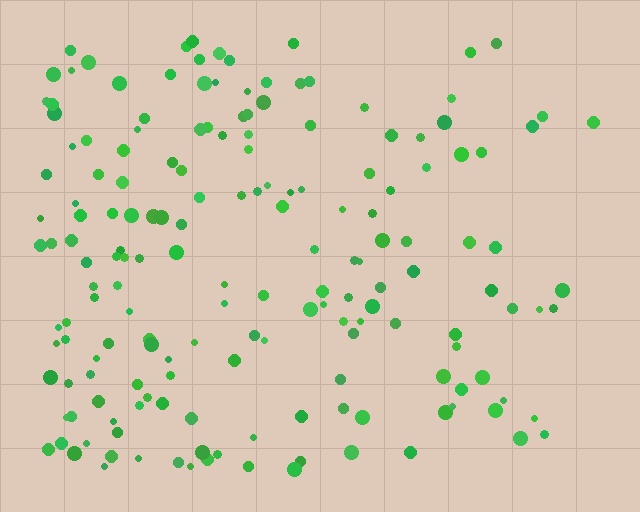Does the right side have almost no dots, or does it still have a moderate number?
Still a moderate number, just noticeably fewer than the left.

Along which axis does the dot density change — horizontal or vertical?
Horizontal.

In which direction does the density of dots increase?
From right to left, with the left side densest.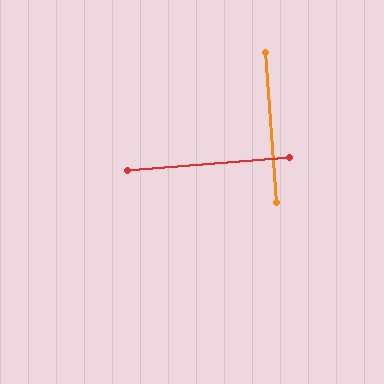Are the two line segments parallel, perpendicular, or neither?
Perpendicular — they meet at approximately 90°.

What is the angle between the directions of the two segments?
Approximately 90 degrees.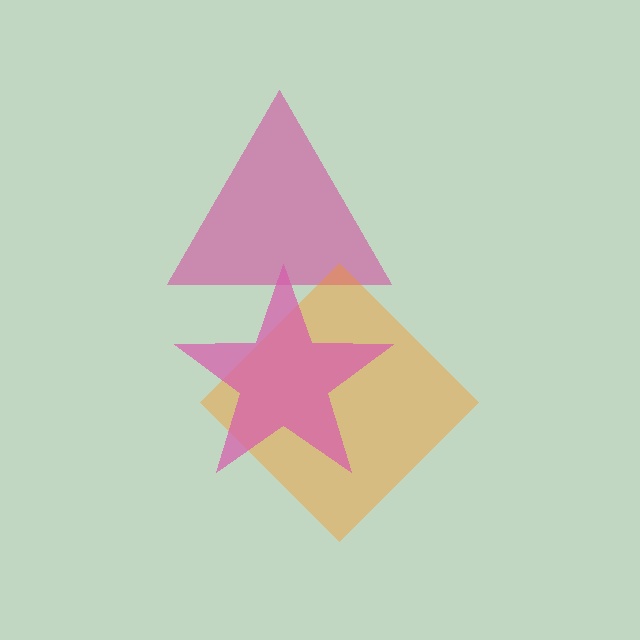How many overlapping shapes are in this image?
There are 3 overlapping shapes in the image.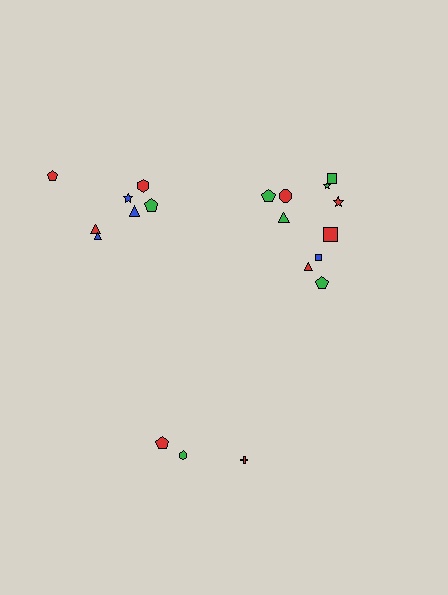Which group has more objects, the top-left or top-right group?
The top-right group.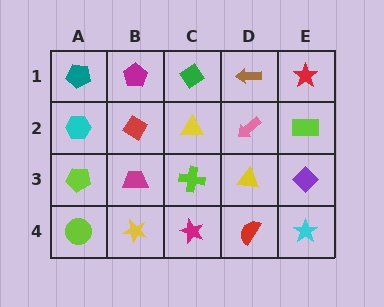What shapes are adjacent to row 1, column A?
A cyan hexagon (row 2, column A), a magenta pentagon (row 1, column B).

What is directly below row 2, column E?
A purple diamond.